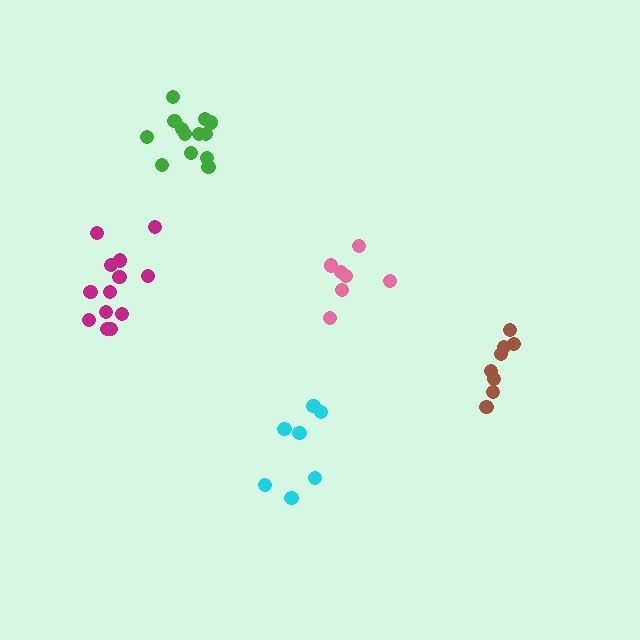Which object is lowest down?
The cyan cluster is bottommost.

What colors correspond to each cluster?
The clusters are colored: pink, cyan, brown, magenta, green.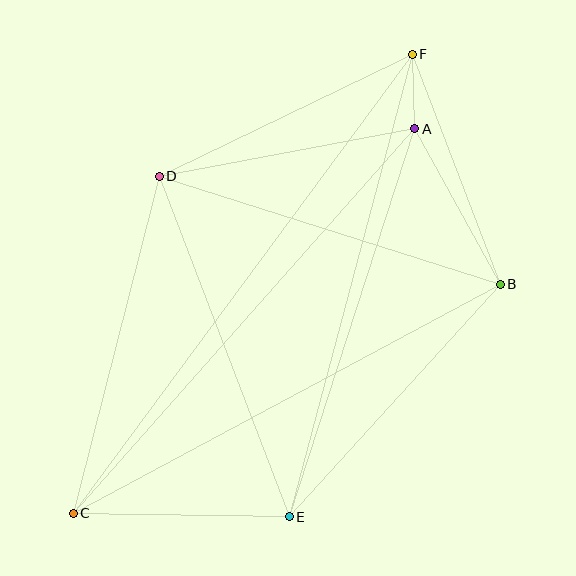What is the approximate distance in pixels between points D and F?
The distance between D and F is approximately 281 pixels.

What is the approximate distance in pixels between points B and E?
The distance between B and E is approximately 314 pixels.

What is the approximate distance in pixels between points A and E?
The distance between A and E is approximately 407 pixels.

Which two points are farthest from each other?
Points C and F are farthest from each other.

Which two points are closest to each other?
Points A and F are closest to each other.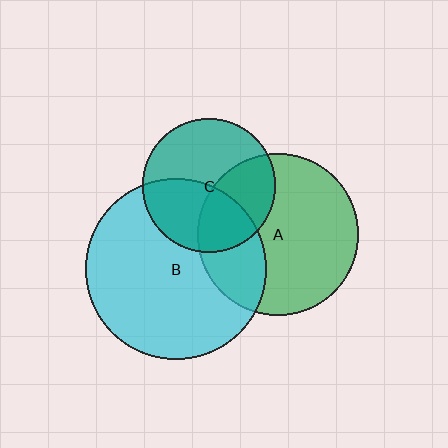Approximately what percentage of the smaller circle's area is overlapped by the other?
Approximately 45%.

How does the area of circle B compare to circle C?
Approximately 1.8 times.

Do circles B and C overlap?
Yes.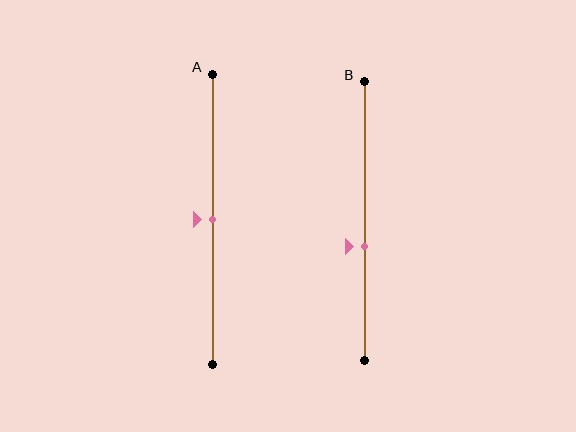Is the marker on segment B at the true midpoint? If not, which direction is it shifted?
No, the marker on segment B is shifted downward by about 9% of the segment length.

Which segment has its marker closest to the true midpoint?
Segment A has its marker closest to the true midpoint.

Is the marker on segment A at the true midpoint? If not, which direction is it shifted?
Yes, the marker on segment A is at the true midpoint.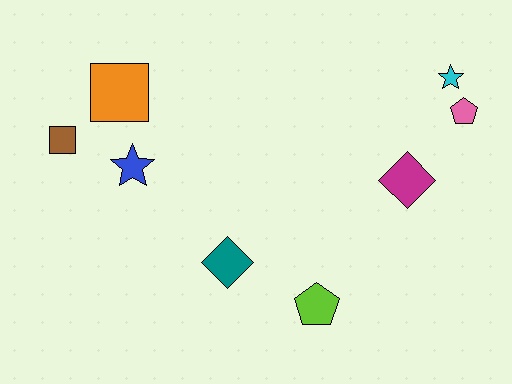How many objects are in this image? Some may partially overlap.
There are 8 objects.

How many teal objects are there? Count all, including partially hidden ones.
There is 1 teal object.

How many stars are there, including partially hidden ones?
There are 2 stars.